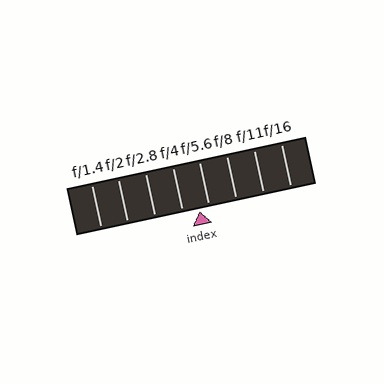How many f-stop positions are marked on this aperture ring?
There are 8 f-stop positions marked.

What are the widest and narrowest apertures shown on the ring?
The widest aperture shown is f/1.4 and the narrowest is f/16.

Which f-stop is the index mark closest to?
The index mark is closest to f/5.6.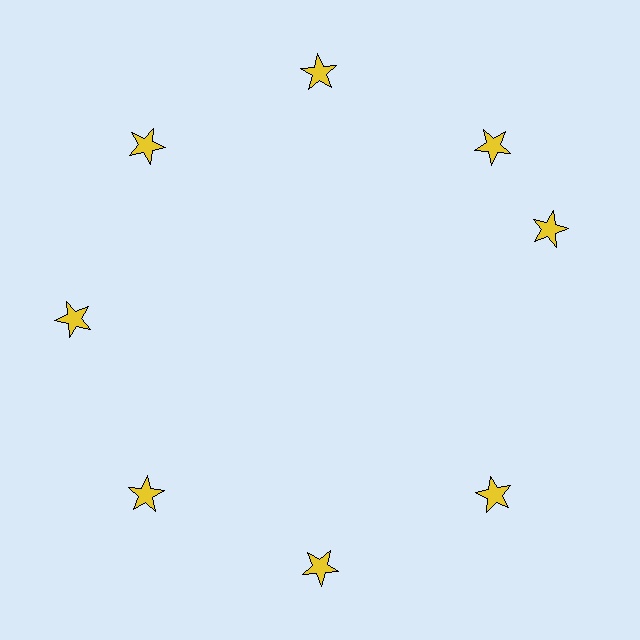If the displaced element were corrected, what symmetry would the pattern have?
It would have 8-fold rotational symmetry — the pattern would map onto itself every 45 degrees.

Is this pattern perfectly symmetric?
No. The 8 yellow stars are arranged in a ring, but one element near the 3 o'clock position is rotated out of alignment along the ring, breaking the 8-fold rotational symmetry.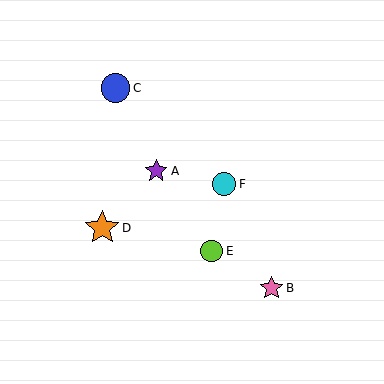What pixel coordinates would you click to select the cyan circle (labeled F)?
Click at (224, 184) to select the cyan circle F.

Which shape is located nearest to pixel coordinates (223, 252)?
The lime circle (labeled E) at (212, 251) is nearest to that location.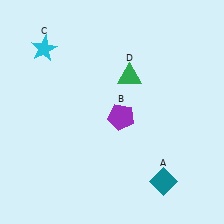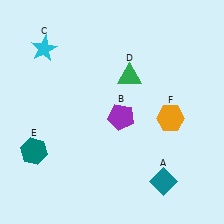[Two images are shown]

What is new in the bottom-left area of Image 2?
A teal hexagon (E) was added in the bottom-left area of Image 2.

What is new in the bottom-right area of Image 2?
An orange hexagon (F) was added in the bottom-right area of Image 2.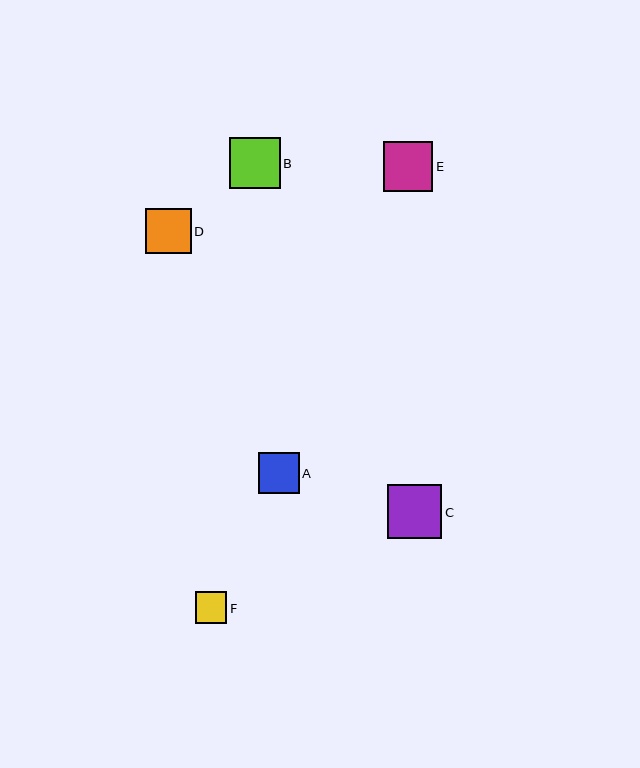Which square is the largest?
Square C is the largest with a size of approximately 55 pixels.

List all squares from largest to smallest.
From largest to smallest: C, B, E, D, A, F.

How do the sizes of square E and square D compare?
Square E and square D are approximately the same size.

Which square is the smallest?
Square F is the smallest with a size of approximately 32 pixels.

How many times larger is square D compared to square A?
Square D is approximately 1.1 times the size of square A.